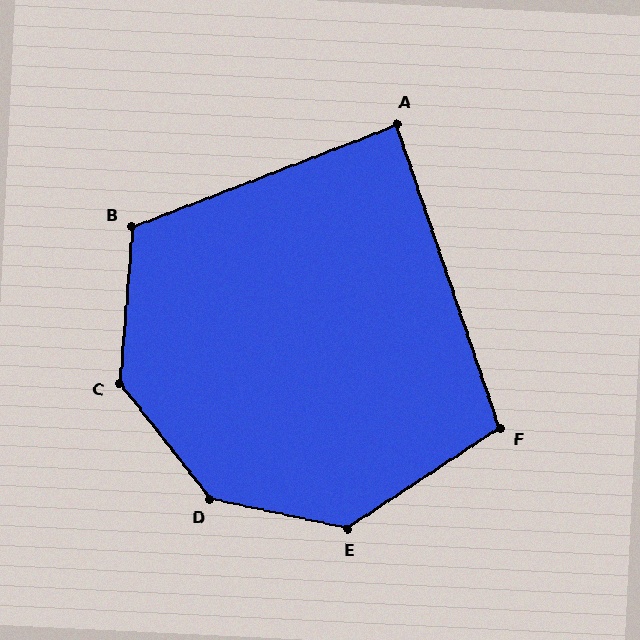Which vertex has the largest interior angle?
D, at approximately 140 degrees.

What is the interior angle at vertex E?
Approximately 135 degrees (obtuse).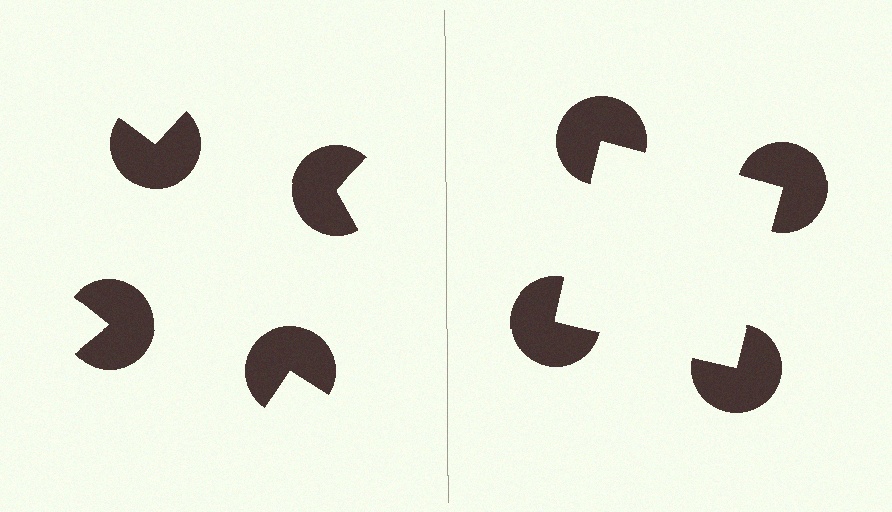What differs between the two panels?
The pac-man discs are positioned identically on both sides; only the wedge orientations differ. On the right they align to a square; on the left they are misaligned.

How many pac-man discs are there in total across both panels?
8 — 4 on each side.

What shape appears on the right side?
An illusory square.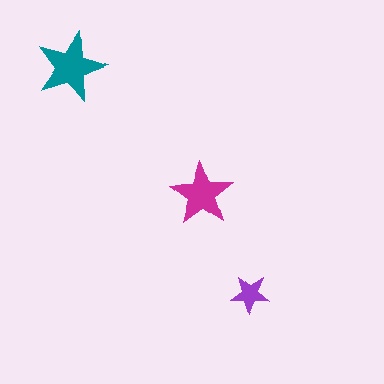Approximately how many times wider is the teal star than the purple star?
About 2 times wider.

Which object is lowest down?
The purple star is bottommost.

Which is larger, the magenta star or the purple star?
The magenta one.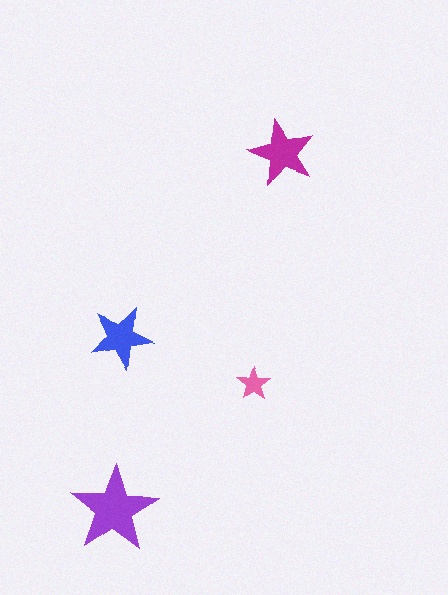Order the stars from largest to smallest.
the purple one, the magenta one, the blue one, the pink one.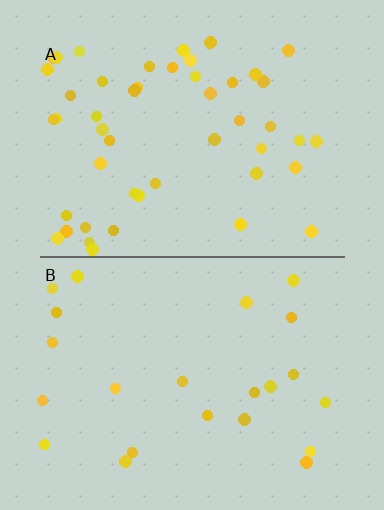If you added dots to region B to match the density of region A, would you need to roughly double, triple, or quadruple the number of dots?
Approximately double.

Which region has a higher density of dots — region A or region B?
A (the top).